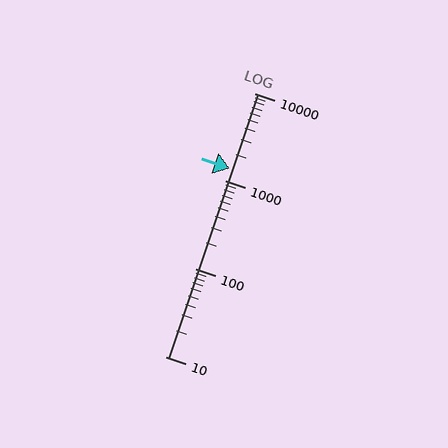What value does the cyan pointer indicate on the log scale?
The pointer indicates approximately 1400.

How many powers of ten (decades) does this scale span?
The scale spans 3 decades, from 10 to 10000.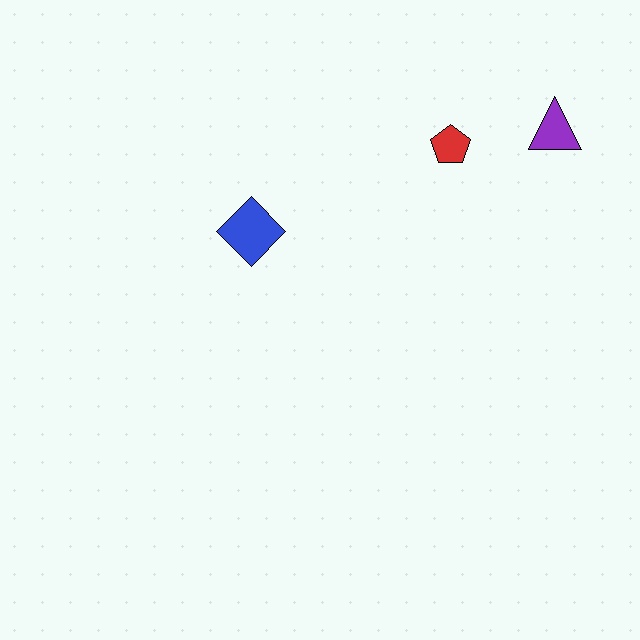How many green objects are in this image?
There are no green objects.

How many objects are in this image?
There are 3 objects.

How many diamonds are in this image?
There is 1 diamond.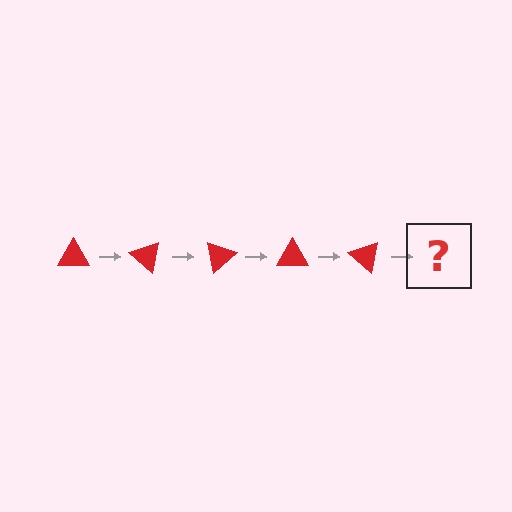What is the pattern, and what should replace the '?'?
The pattern is that the triangle rotates 40 degrees each step. The '?' should be a red triangle rotated 200 degrees.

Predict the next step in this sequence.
The next step is a red triangle rotated 200 degrees.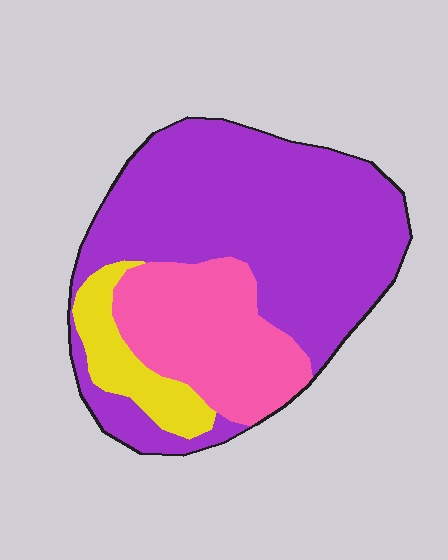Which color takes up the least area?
Yellow, at roughly 10%.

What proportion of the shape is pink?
Pink takes up about one quarter (1/4) of the shape.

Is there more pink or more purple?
Purple.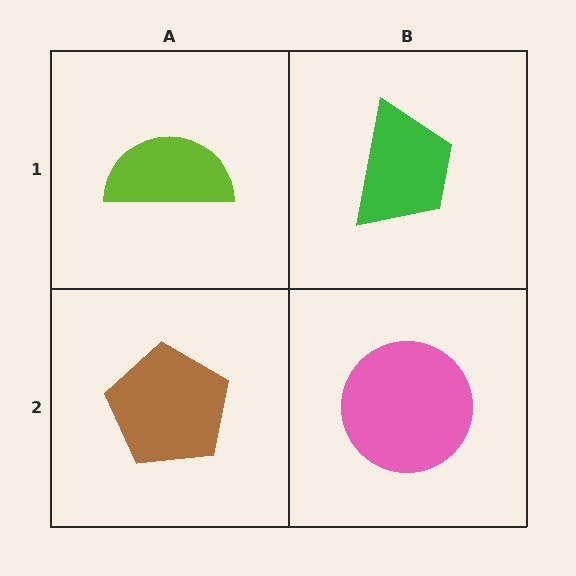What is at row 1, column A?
A lime semicircle.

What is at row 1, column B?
A green trapezoid.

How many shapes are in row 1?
2 shapes.